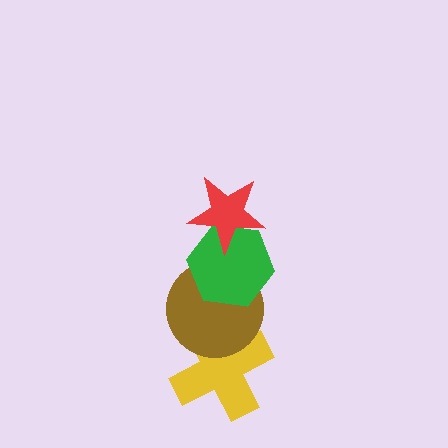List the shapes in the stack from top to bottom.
From top to bottom: the red star, the green hexagon, the brown circle, the yellow cross.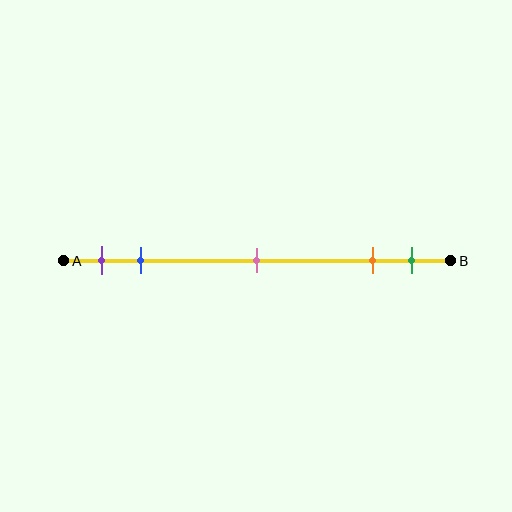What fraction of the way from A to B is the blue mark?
The blue mark is approximately 20% (0.2) of the way from A to B.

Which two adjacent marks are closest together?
The orange and green marks are the closest adjacent pair.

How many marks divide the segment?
There are 5 marks dividing the segment.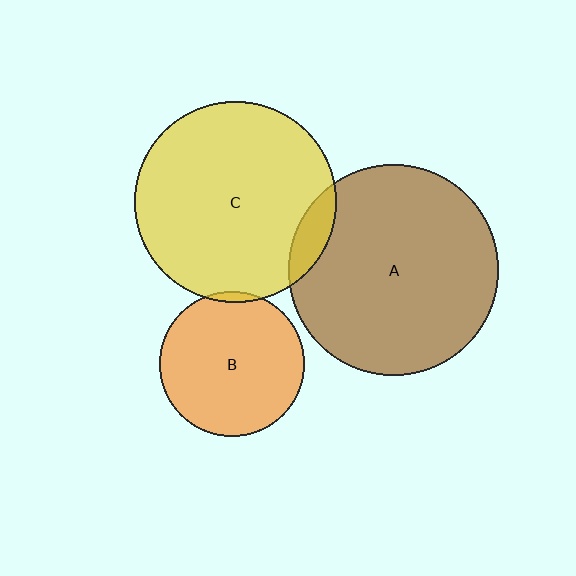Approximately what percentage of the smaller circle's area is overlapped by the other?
Approximately 5%.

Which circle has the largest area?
Circle A (brown).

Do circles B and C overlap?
Yes.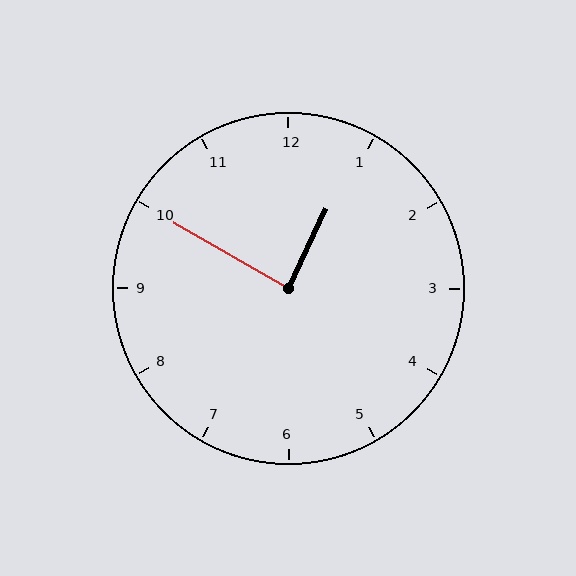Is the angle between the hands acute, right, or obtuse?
It is right.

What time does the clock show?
12:50.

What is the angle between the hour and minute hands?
Approximately 85 degrees.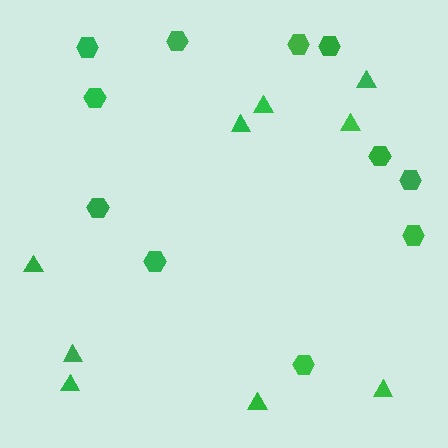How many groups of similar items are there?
There are 2 groups: one group of triangles (9) and one group of hexagons (11).